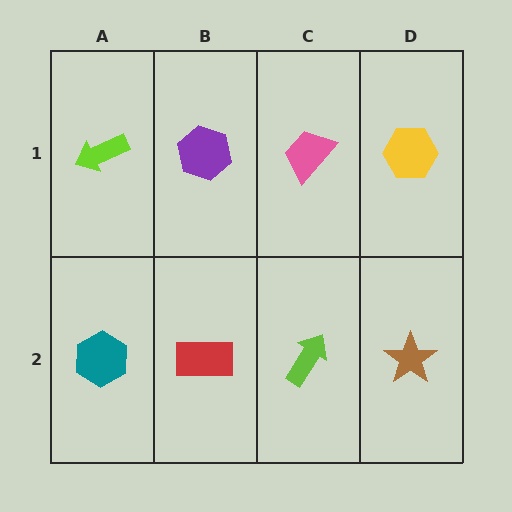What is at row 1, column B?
A purple hexagon.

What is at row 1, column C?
A pink trapezoid.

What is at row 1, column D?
A yellow hexagon.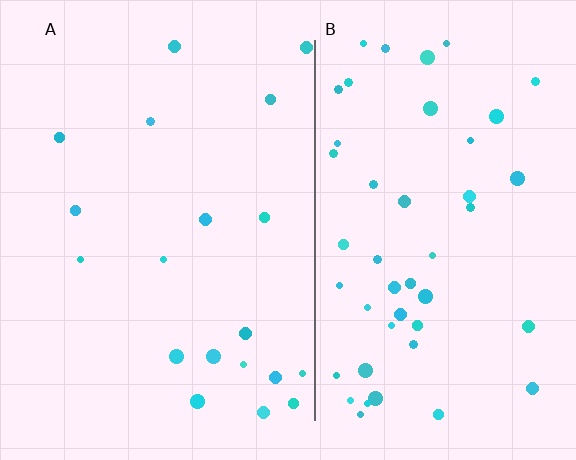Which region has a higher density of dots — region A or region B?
B (the right).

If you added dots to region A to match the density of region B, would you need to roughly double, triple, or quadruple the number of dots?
Approximately double.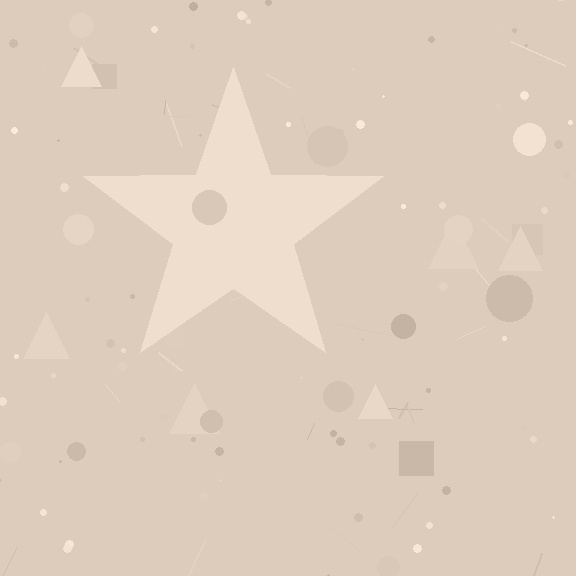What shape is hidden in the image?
A star is hidden in the image.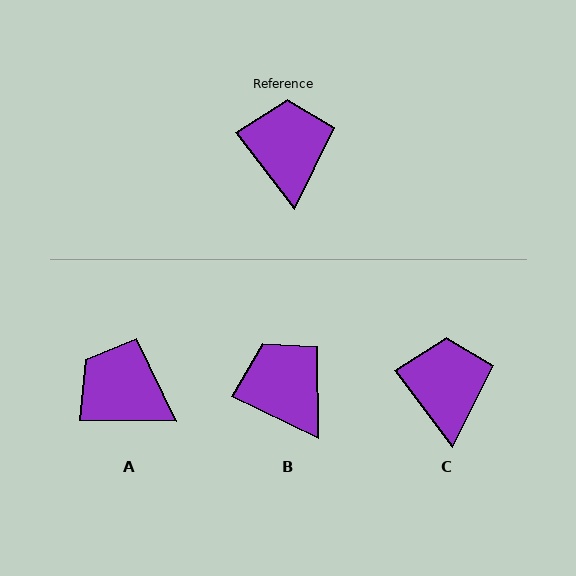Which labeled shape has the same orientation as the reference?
C.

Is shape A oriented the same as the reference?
No, it is off by about 52 degrees.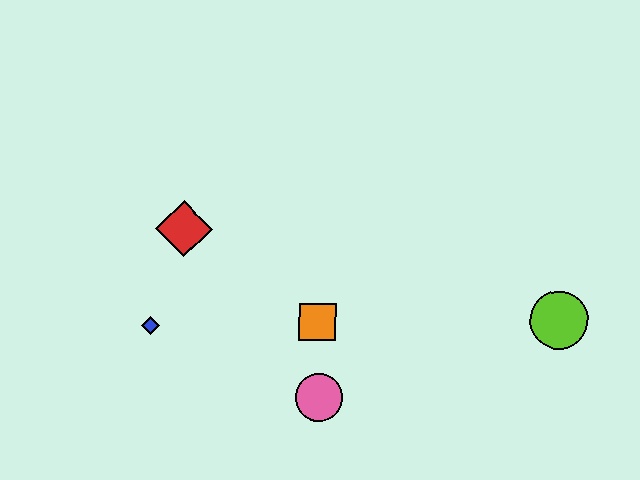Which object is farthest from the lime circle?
The blue diamond is farthest from the lime circle.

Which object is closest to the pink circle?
The orange square is closest to the pink circle.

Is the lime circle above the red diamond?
No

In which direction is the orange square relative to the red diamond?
The orange square is to the right of the red diamond.